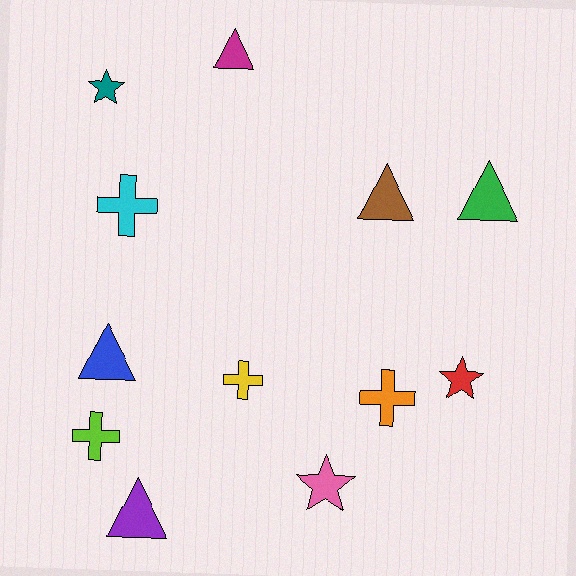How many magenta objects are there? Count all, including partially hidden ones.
There is 1 magenta object.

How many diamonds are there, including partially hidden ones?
There are no diamonds.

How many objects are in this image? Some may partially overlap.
There are 12 objects.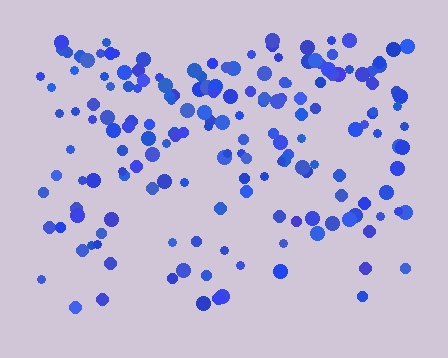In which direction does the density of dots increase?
From bottom to top, with the top side densest.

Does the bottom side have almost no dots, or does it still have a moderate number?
Still a moderate number, just noticeably fewer than the top.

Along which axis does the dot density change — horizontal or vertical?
Vertical.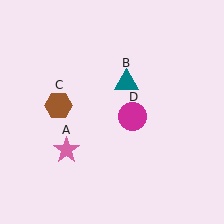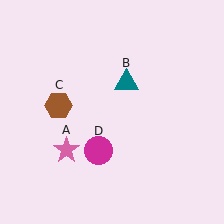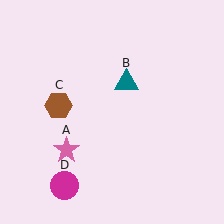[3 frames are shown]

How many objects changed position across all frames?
1 object changed position: magenta circle (object D).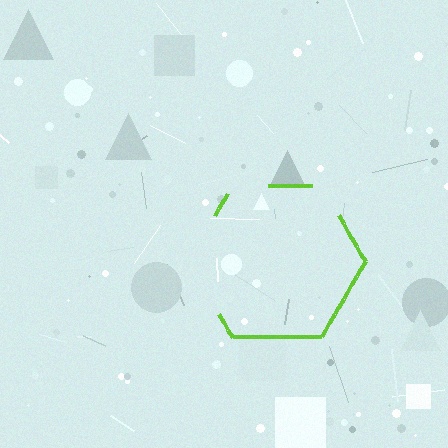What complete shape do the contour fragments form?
The contour fragments form a hexagon.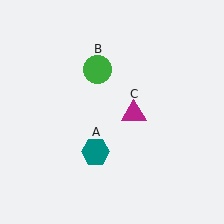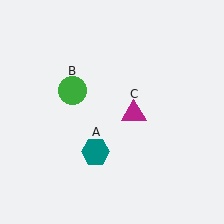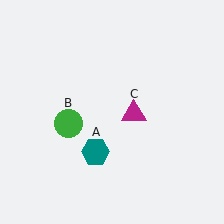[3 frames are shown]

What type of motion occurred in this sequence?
The green circle (object B) rotated counterclockwise around the center of the scene.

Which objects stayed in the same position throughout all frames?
Teal hexagon (object A) and magenta triangle (object C) remained stationary.